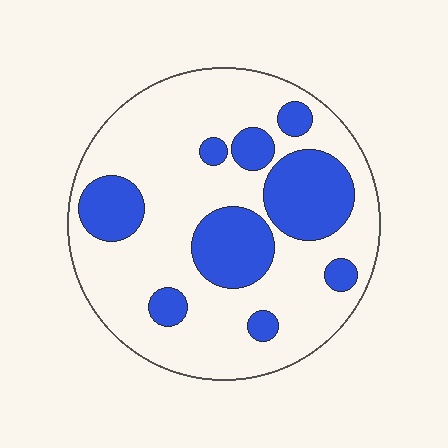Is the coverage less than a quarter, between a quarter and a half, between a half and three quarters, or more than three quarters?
Between a quarter and a half.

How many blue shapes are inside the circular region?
9.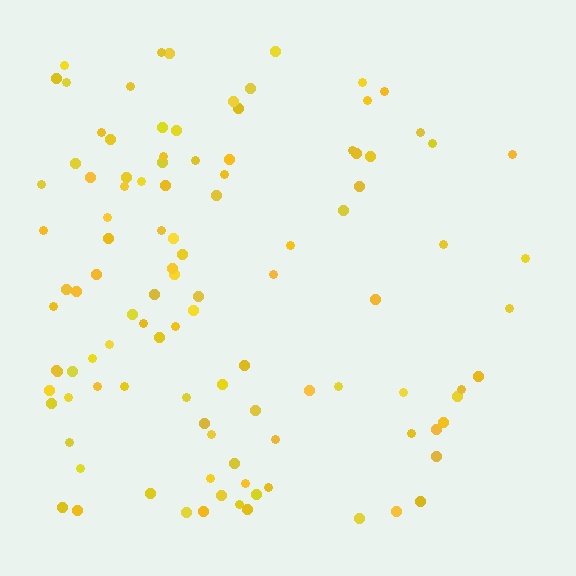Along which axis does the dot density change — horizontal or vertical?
Horizontal.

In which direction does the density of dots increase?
From right to left, with the left side densest.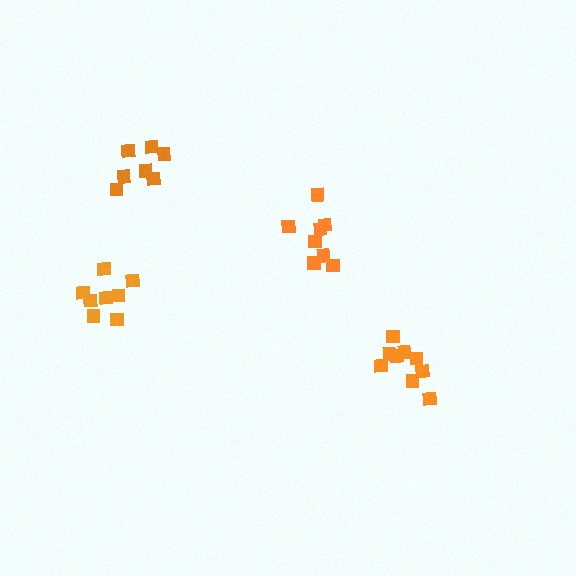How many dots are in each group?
Group 1: 9 dots, Group 2: 7 dots, Group 3: 8 dots, Group 4: 8 dots (32 total).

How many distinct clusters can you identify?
There are 4 distinct clusters.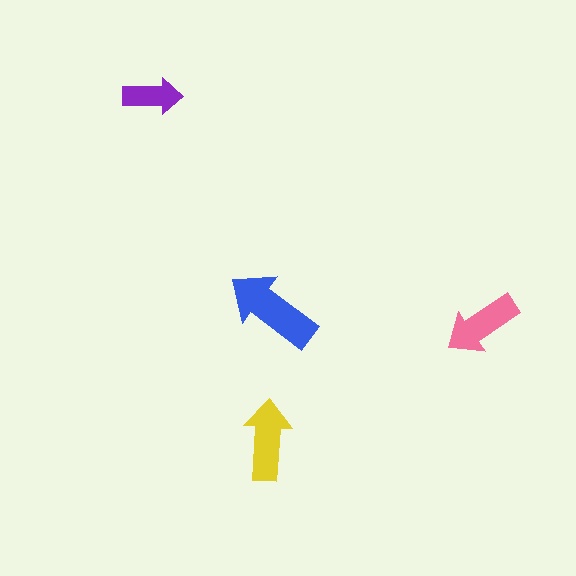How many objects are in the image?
There are 4 objects in the image.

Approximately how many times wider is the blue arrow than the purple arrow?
About 1.5 times wider.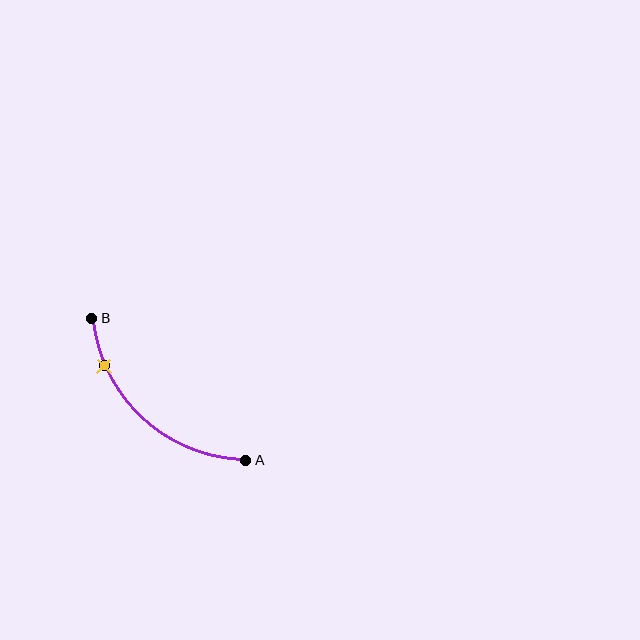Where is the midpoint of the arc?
The arc midpoint is the point on the curve farthest from the straight line joining A and B. It sits below and to the left of that line.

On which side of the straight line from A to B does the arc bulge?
The arc bulges below and to the left of the straight line connecting A and B.